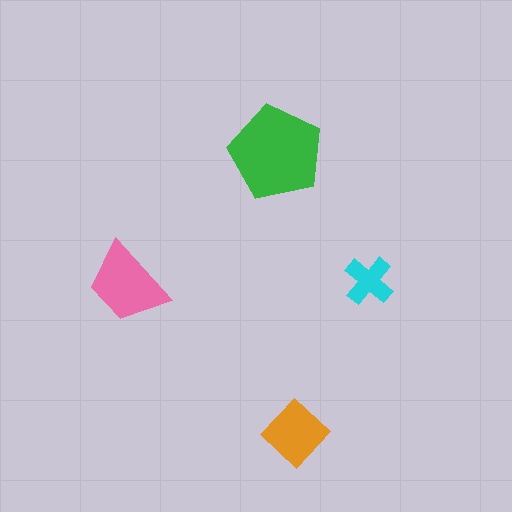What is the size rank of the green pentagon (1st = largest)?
1st.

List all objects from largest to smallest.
The green pentagon, the pink trapezoid, the orange diamond, the cyan cross.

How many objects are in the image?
There are 4 objects in the image.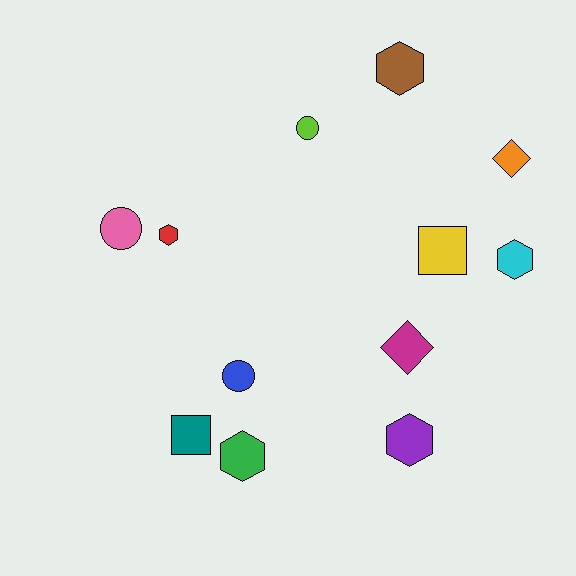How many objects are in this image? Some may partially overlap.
There are 12 objects.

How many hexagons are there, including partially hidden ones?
There are 5 hexagons.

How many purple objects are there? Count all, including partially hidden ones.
There is 1 purple object.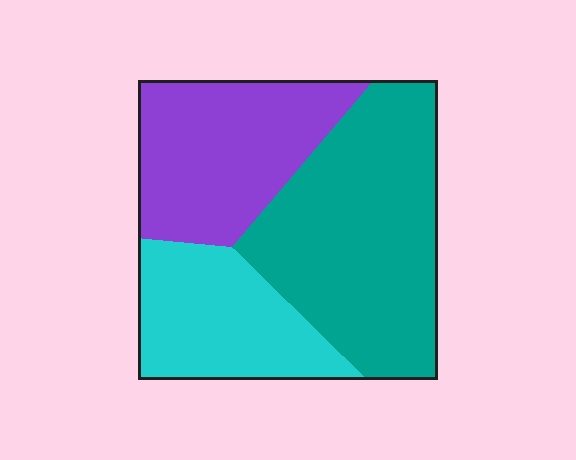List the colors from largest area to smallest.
From largest to smallest: teal, purple, cyan.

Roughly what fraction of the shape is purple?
Purple covers about 30% of the shape.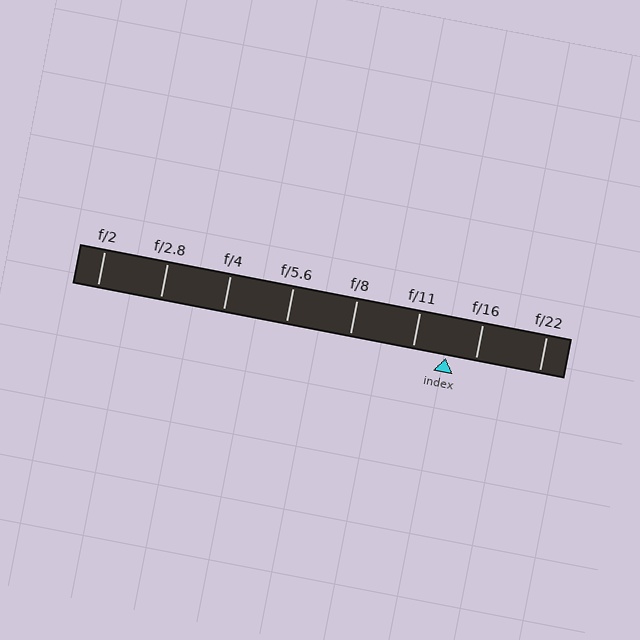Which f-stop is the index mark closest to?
The index mark is closest to f/16.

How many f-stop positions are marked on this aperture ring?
There are 8 f-stop positions marked.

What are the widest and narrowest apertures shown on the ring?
The widest aperture shown is f/2 and the narrowest is f/22.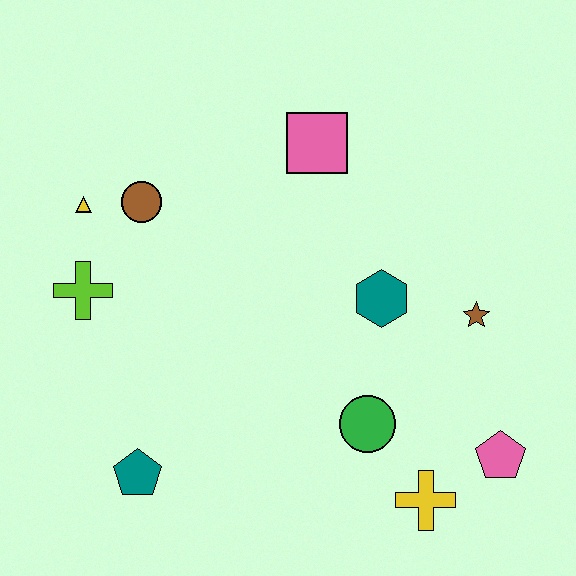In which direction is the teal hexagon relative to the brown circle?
The teal hexagon is to the right of the brown circle.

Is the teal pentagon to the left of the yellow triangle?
No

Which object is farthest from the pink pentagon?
The yellow triangle is farthest from the pink pentagon.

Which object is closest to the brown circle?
The yellow triangle is closest to the brown circle.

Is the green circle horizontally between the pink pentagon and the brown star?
No